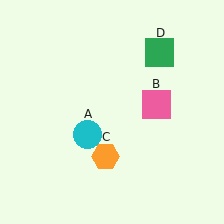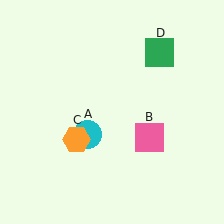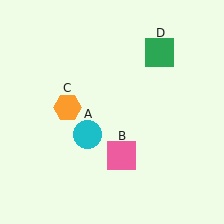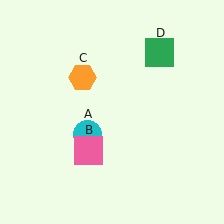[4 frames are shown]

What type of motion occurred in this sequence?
The pink square (object B), orange hexagon (object C) rotated clockwise around the center of the scene.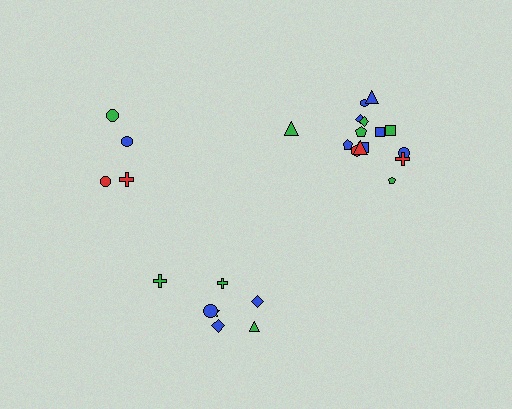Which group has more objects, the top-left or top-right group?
The top-right group.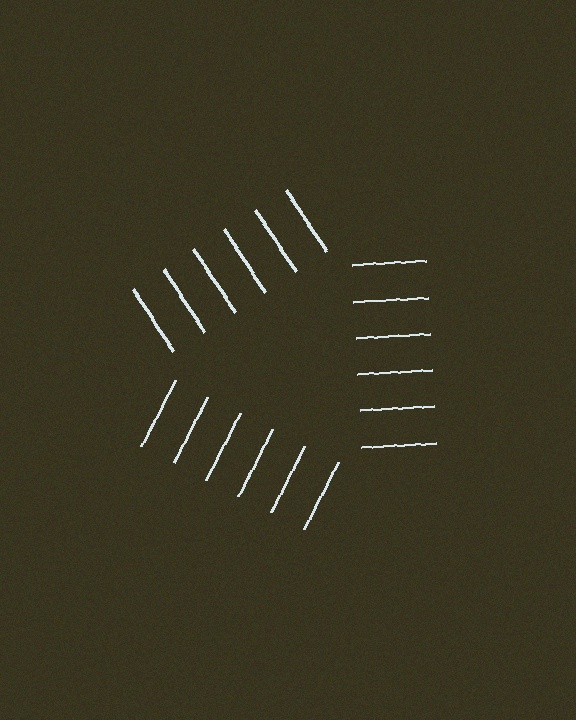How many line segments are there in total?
18 — 6 along each of the 3 edges.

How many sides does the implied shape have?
3 sides — the line-ends trace a triangle.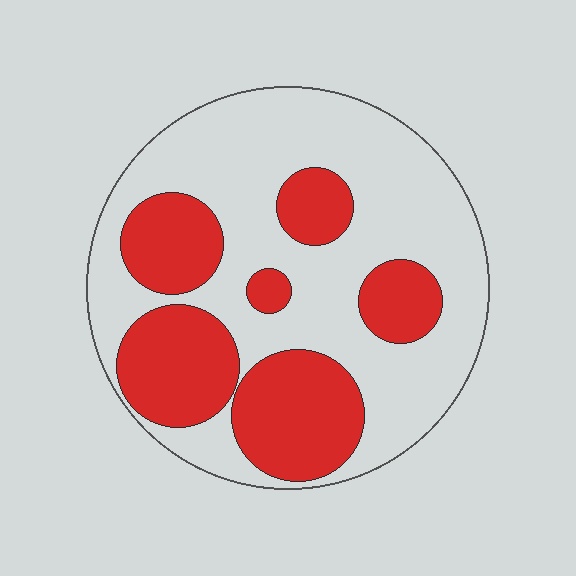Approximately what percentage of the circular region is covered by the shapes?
Approximately 35%.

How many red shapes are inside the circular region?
6.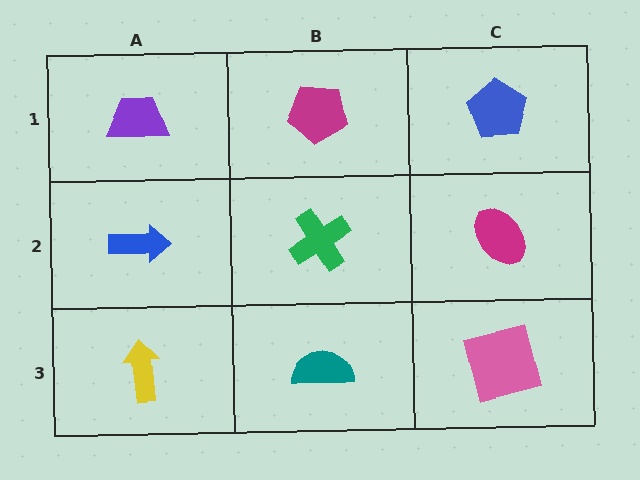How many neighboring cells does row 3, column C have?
2.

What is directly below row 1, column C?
A magenta ellipse.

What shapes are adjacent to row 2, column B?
A magenta pentagon (row 1, column B), a teal semicircle (row 3, column B), a blue arrow (row 2, column A), a magenta ellipse (row 2, column C).